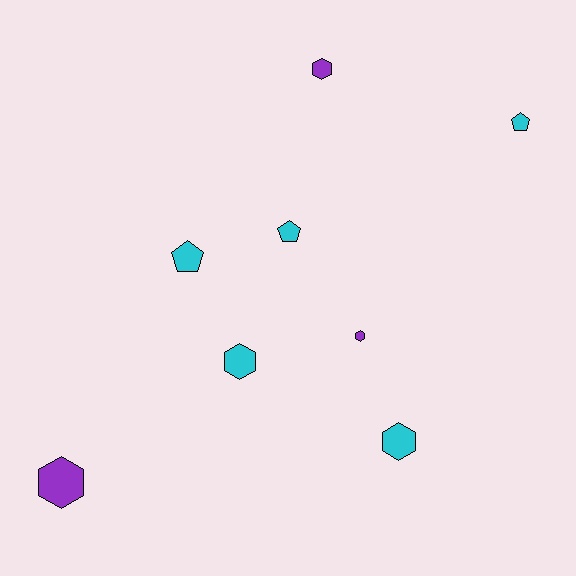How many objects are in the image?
There are 8 objects.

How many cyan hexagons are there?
There are 2 cyan hexagons.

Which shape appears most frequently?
Hexagon, with 5 objects.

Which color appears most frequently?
Cyan, with 5 objects.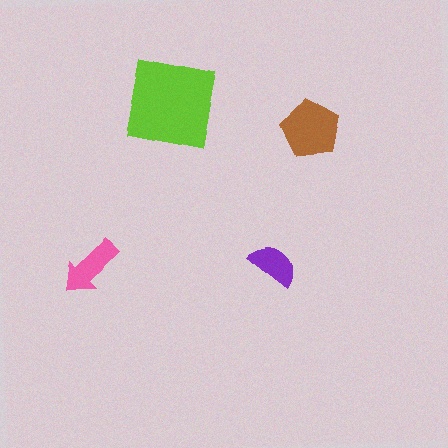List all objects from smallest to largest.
The purple semicircle, the pink arrow, the brown pentagon, the lime square.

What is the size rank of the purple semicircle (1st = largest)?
4th.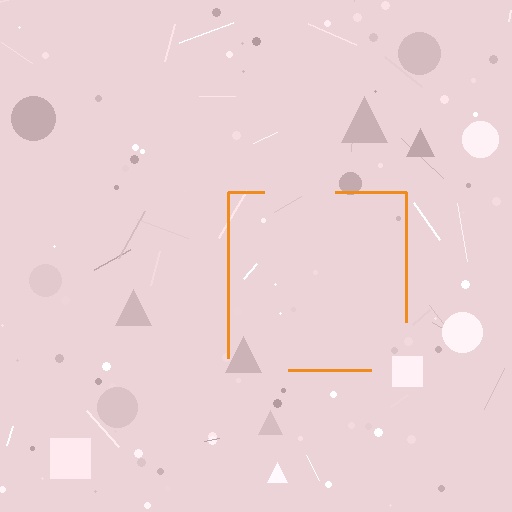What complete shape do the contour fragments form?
The contour fragments form a square.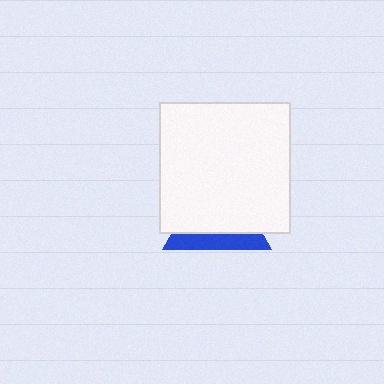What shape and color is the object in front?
The object in front is a white square.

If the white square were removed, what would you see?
You would see the complete blue triangle.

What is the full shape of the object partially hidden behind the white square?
The partially hidden object is a blue triangle.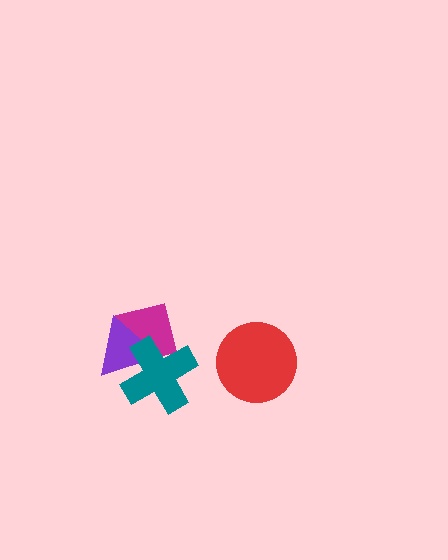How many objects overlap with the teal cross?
2 objects overlap with the teal cross.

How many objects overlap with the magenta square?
2 objects overlap with the magenta square.